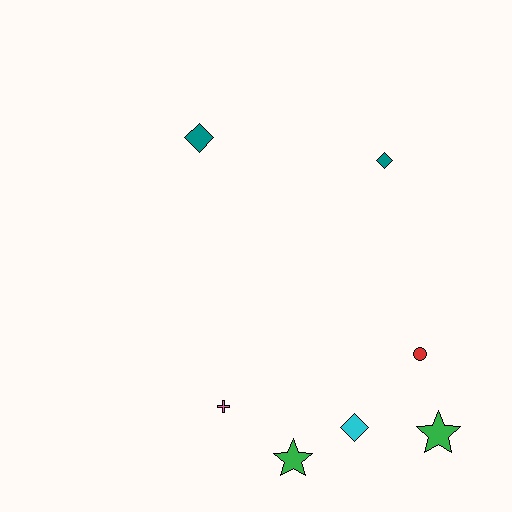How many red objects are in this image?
There is 1 red object.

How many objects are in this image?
There are 7 objects.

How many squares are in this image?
There are no squares.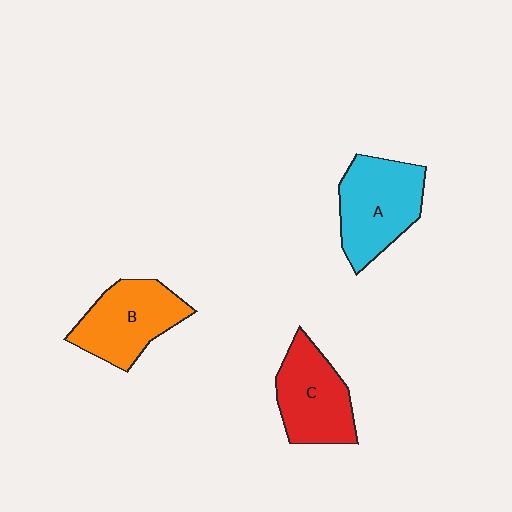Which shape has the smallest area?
Shape C (red).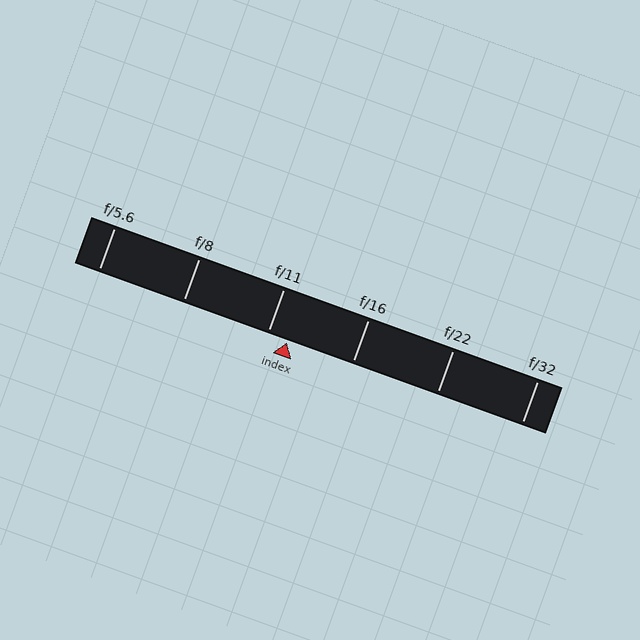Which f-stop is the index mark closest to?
The index mark is closest to f/11.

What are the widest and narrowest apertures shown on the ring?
The widest aperture shown is f/5.6 and the narrowest is f/32.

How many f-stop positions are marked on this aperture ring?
There are 6 f-stop positions marked.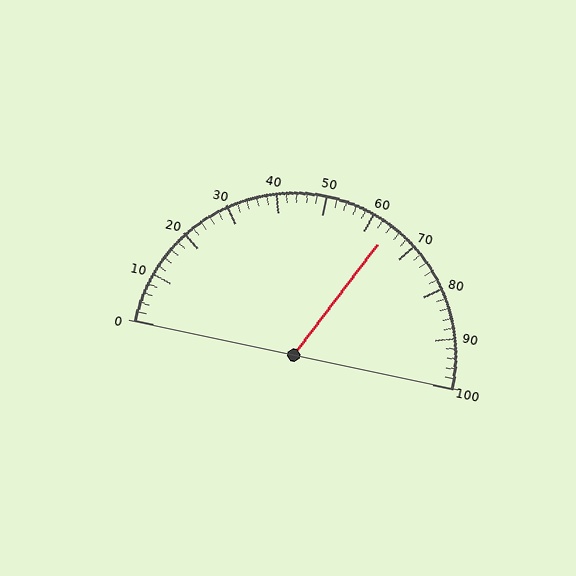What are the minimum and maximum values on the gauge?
The gauge ranges from 0 to 100.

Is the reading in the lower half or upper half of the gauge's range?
The reading is in the upper half of the range (0 to 100).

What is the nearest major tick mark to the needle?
The nearest major tick mark is 60.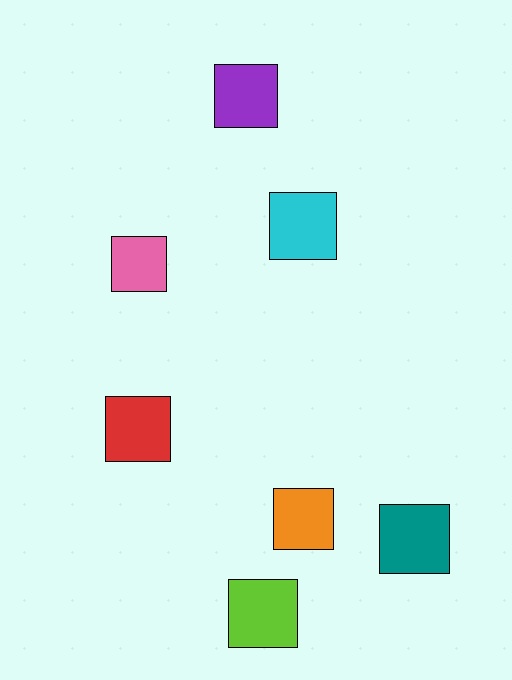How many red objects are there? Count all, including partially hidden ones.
There is 1 red object.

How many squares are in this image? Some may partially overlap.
There are 7 squares.